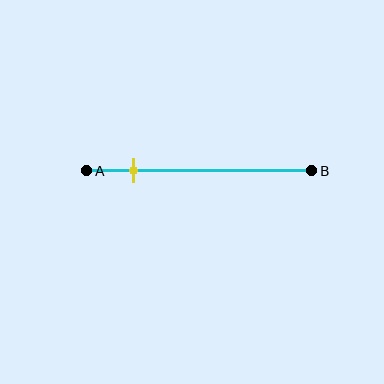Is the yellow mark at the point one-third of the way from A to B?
No, the mark is at about 20% from A, not at the 33% one-third point.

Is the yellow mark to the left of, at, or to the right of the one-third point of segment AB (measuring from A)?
The yellow mark is to the left of the one-third point of segment AB.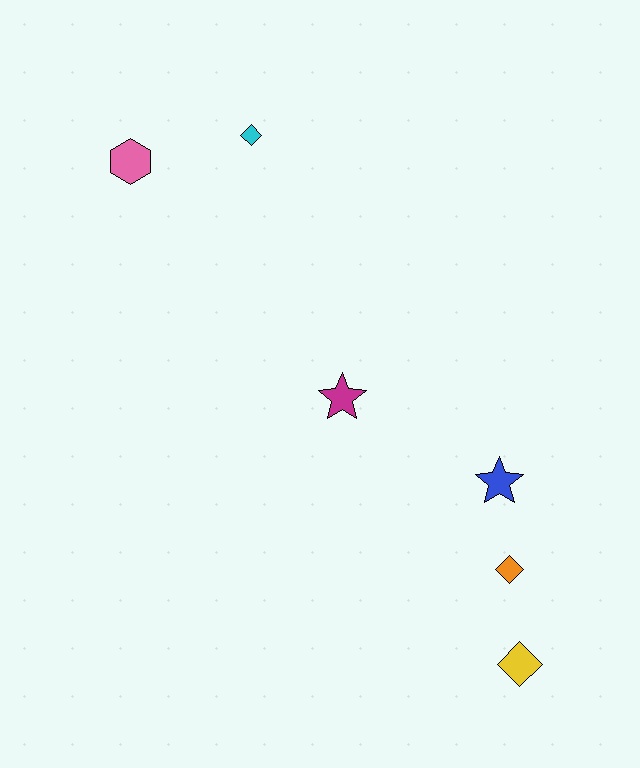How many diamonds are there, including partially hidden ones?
There are 3 diamonds.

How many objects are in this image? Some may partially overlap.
There are 6 objects.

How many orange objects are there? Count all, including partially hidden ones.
There is 1 orange object.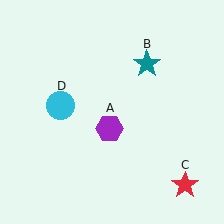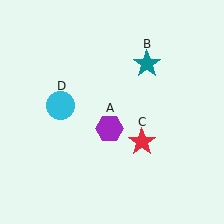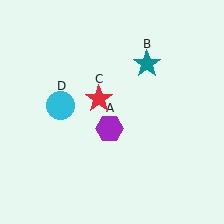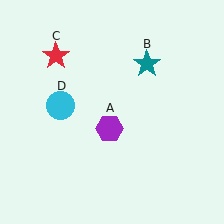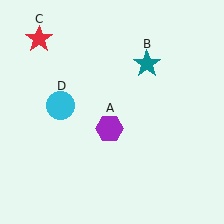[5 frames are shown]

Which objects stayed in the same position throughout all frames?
Purple hexagon (object A) and teal star (object B) and cyan circle (object D) remained stationary.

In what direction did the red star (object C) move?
The red star (object C) moved up and to the left.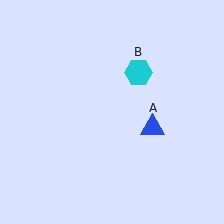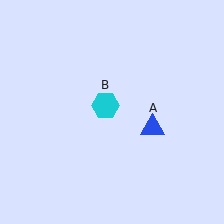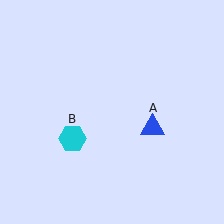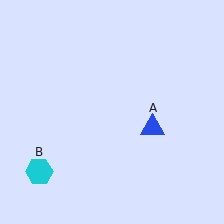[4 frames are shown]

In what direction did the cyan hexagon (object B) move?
The cyan hexagon (object B) moved down and to the left.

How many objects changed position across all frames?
1 object changed position: cyan hexagon (object B).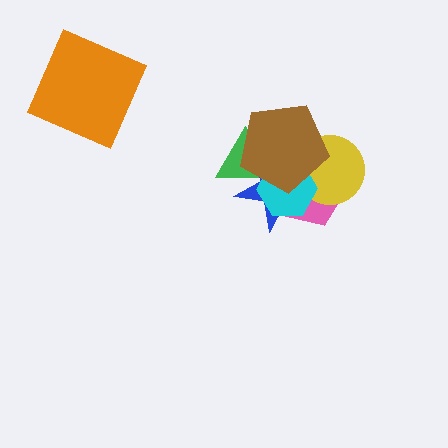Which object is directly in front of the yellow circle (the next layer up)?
The cyan hexagon is directly in front of the yellow circle.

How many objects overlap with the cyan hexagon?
5 objects overlap with the cyan hexagon.